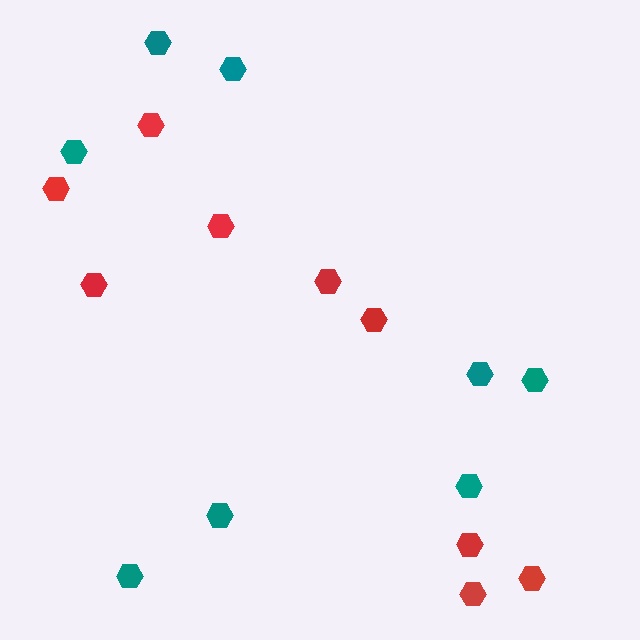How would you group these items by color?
There are 2 groups: one group of red hexagons (9) and one group of teal hexagons (8).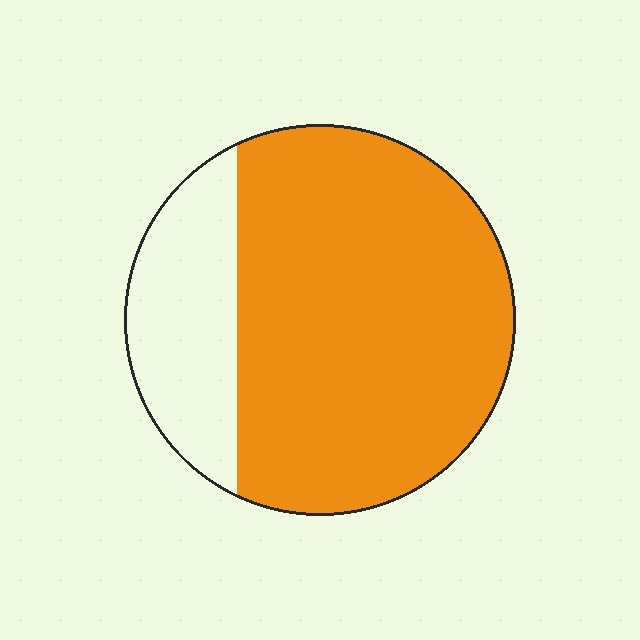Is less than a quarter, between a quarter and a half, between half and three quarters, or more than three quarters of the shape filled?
More than three quarters.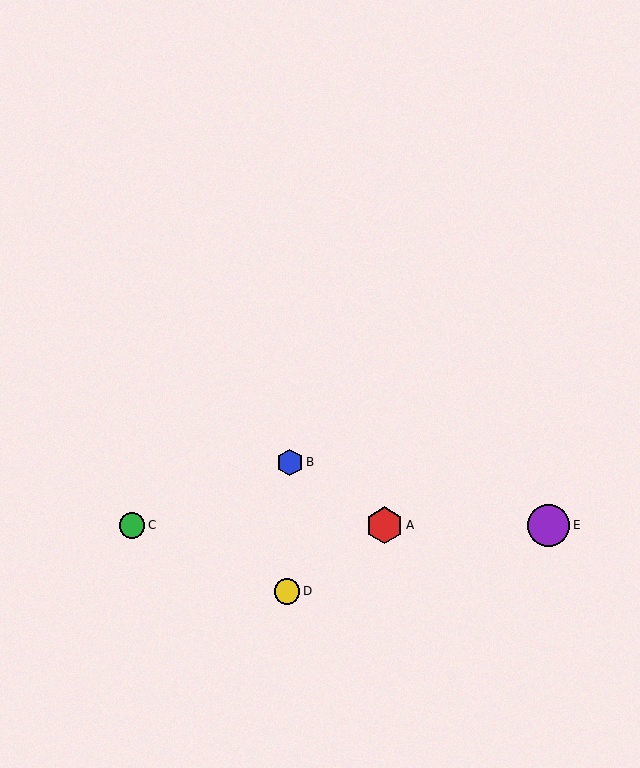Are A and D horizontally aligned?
No, A is at y≈525 and D is at y≈591.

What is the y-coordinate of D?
Object D is at y≈591.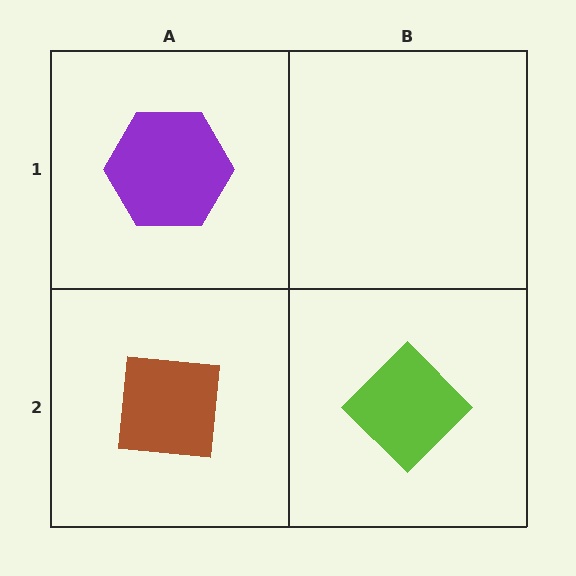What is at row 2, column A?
A brown square.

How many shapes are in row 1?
1 shape.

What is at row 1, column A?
A purple hexagon.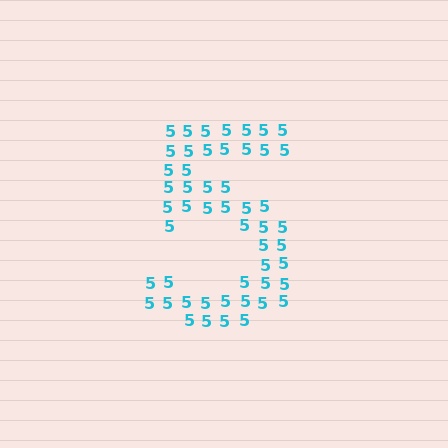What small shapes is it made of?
It is made of small digit 5's.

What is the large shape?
The large shape is the digit 5.